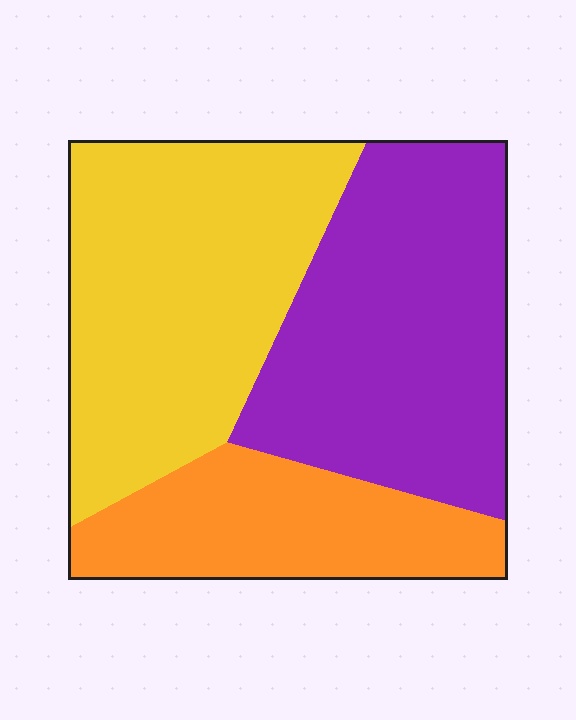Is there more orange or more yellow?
Yellow.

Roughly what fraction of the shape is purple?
Purple covers about 40% of the shape.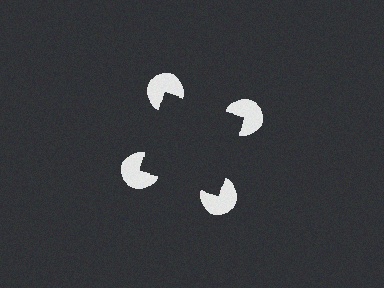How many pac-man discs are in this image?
There are 4 — one at each vertex of the illusory square.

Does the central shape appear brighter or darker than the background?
It typically appears slightly darker than the background, even though no actual brightness change is drawn.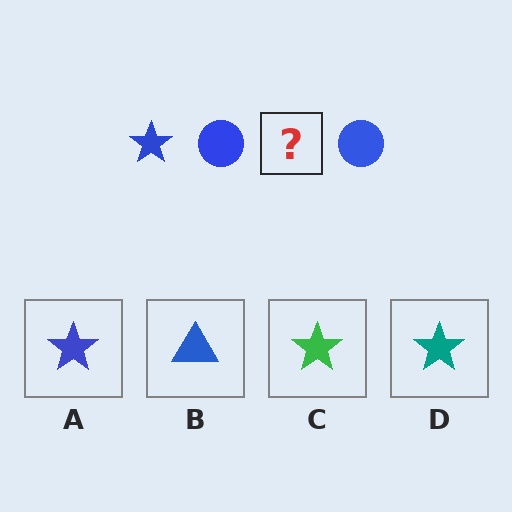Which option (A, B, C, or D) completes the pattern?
A.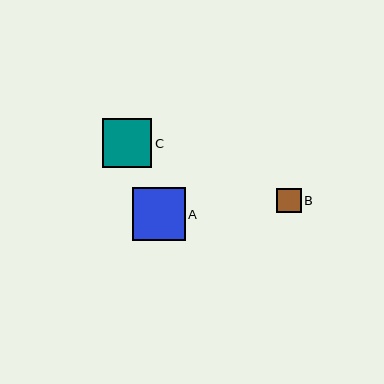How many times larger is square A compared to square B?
Square A is approximately 2.2 times the size of square B.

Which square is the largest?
Square A is the largest with a size of approximately 53 pixels.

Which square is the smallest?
Square B is the smallest with a size of approximately 24 pixels.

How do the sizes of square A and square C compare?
Square A and square C are approximately the same size.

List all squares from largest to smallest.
From largest to smallest: A, C, B.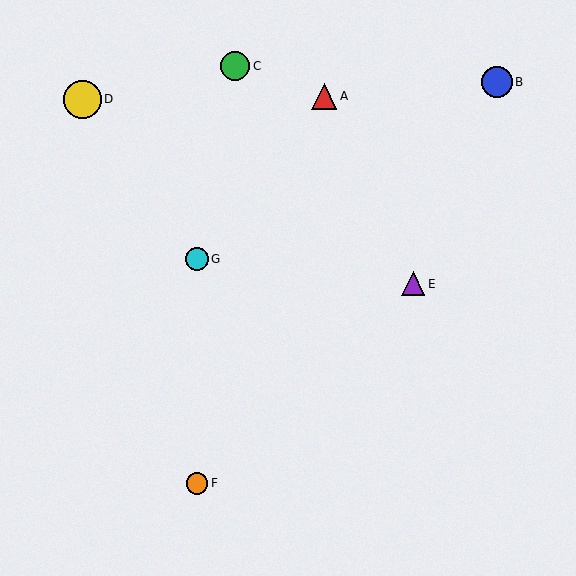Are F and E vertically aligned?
No, F is at x≈197 and E is at x≈413.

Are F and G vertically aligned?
Yes, both are at x≈197.